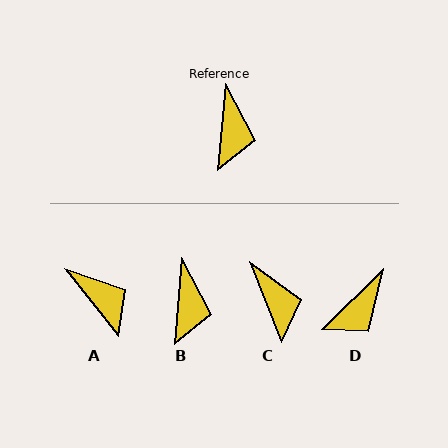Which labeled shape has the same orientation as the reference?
B.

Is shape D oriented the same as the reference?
No, it is off by about 40 degrees.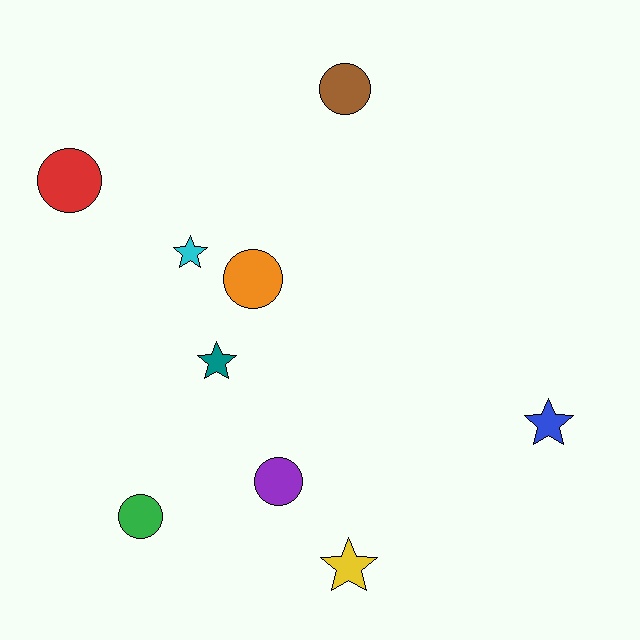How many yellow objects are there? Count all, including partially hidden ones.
There is 1 yellow object.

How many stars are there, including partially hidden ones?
There are 4 stars.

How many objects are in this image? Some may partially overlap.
There are 9 objects.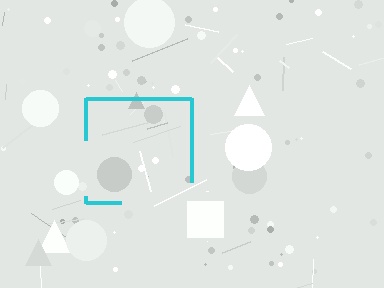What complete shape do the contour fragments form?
The contour fragments form a square.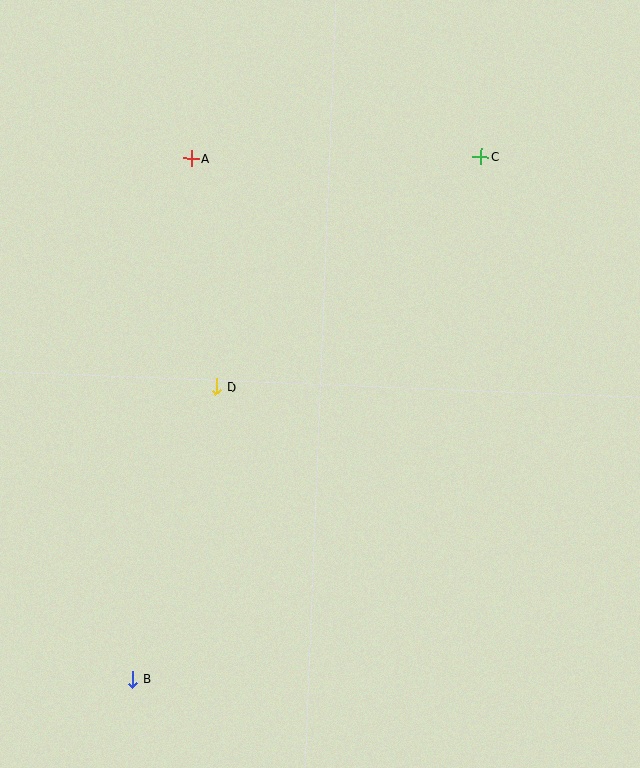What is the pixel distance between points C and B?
The distance between C and B is 628 pixels.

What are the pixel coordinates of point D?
Point D is at (217, 386).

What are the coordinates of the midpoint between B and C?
The midpoint between B and C is at (307, 418).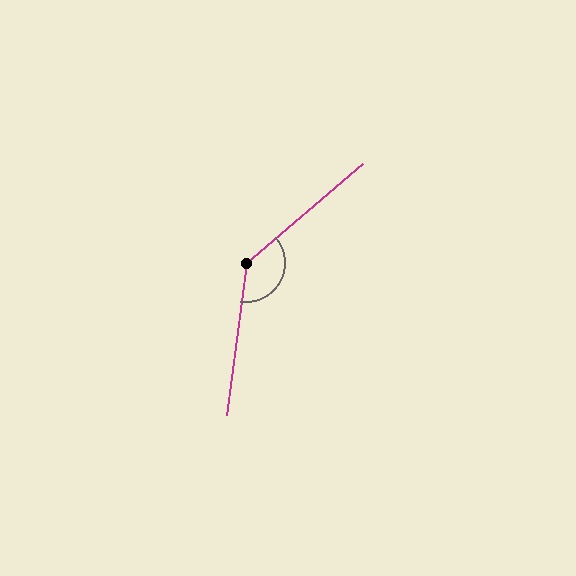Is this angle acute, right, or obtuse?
It is obtuse.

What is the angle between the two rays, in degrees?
Approximately 137 degrees.